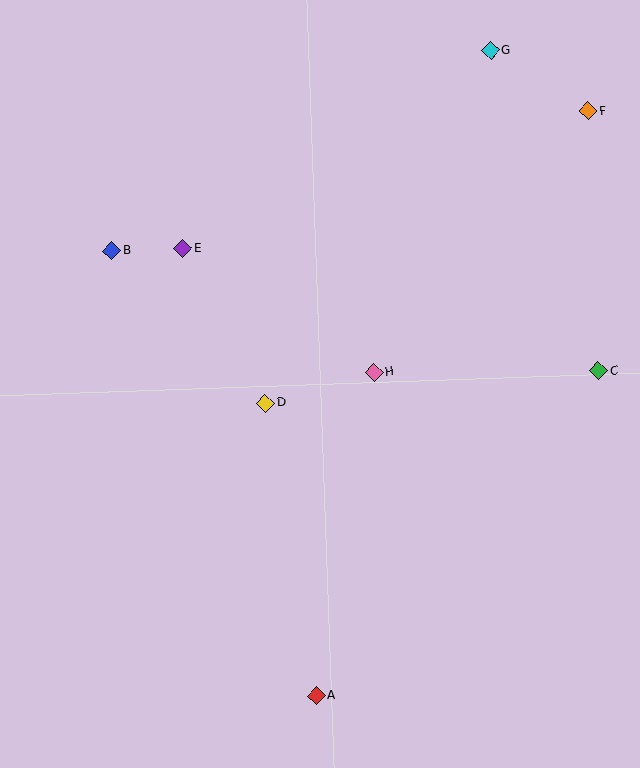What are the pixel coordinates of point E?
Point E is at (183, 248).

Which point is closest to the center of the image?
Point H at (374, 372) is closest to the center.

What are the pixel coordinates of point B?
Point B is at (112, 251).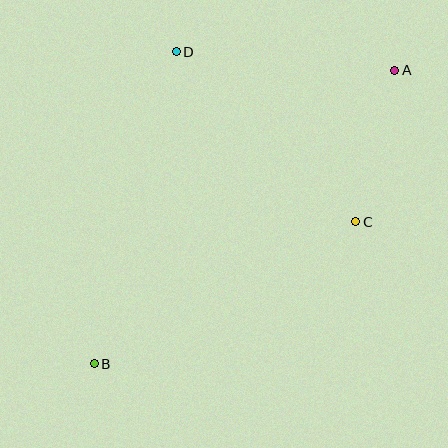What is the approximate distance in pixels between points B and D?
The distance between B and D is approximately 322 pixels.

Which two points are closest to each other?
Points A and C are closest to each other.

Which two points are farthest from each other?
Points A and B are farthest from each other.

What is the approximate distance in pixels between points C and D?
The distance between C and D is approximately 247 pixels.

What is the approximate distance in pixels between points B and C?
The distance between B and C is approximately 297 pixels.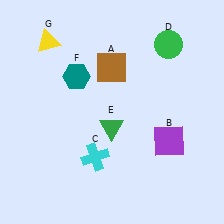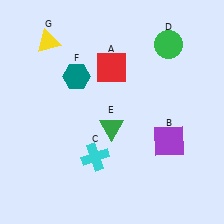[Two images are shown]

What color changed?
The square (A) changed from brown in Image 1 to red in Image 2.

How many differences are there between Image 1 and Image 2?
There is 1 difference between the two images.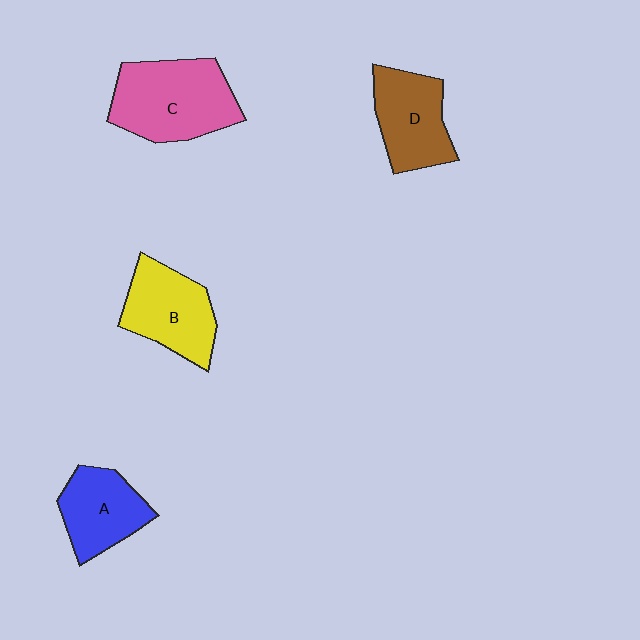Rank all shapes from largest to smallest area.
From largest to smallest: C (pink), B (yellow), D (brown), A (blue).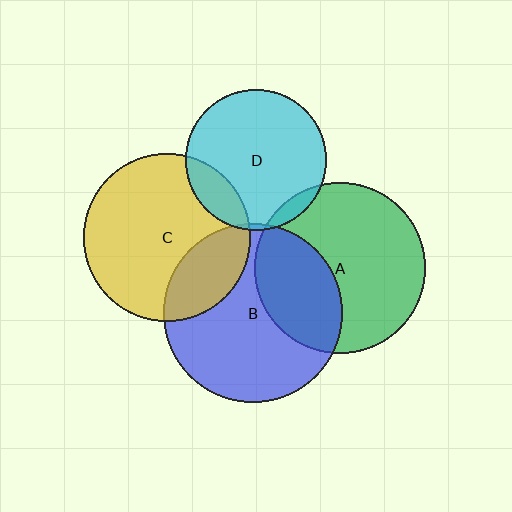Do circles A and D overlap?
Yes.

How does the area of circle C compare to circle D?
Approximately 1.4 times.